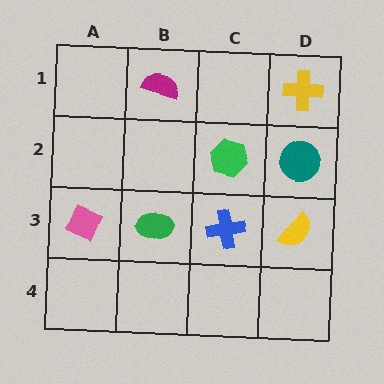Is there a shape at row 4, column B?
No, that cell is empty.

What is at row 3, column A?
A pink diamond.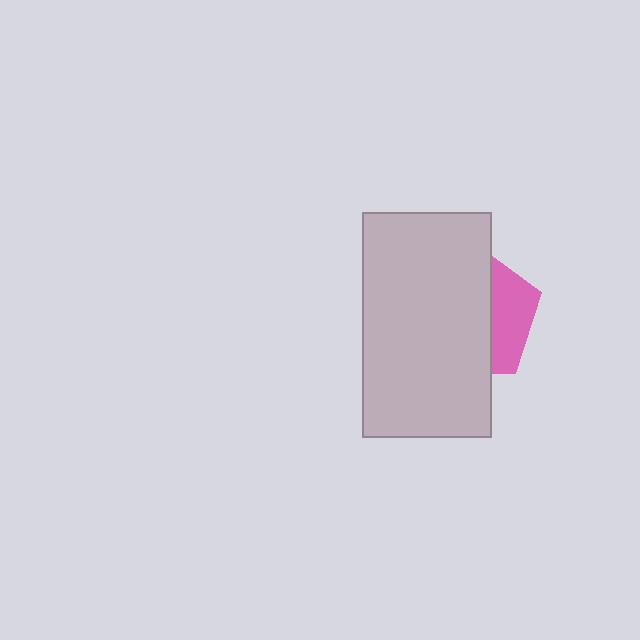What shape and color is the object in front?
The object in front is a light gray rectangle.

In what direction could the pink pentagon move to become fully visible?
The pink pentagon could move right. That would shift it out from behind the light gray rectangle entirely.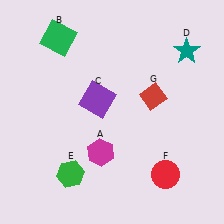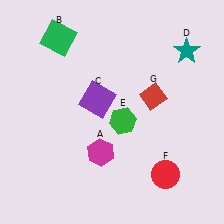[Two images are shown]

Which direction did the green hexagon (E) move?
The green hexagon (E) moved up.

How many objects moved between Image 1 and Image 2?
1 object moved between the two images.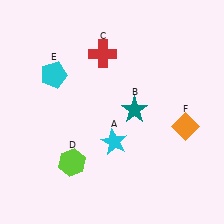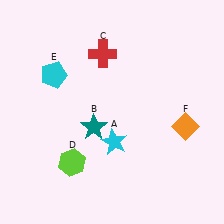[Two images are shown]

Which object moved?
The teal star (B) moved left.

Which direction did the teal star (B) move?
The teal star (B) moved left.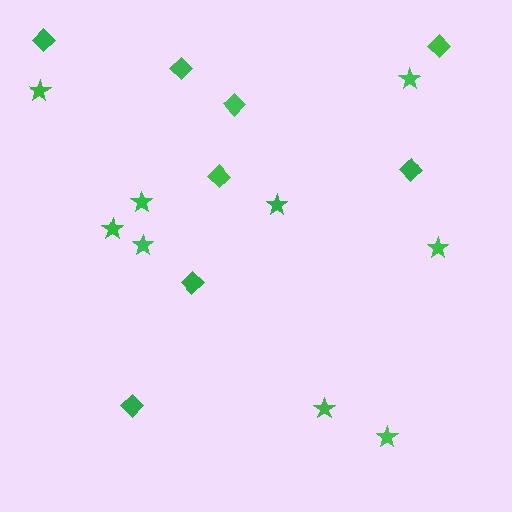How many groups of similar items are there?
There are 2 groups: one group of diamonds (8) and one group of stars (9).